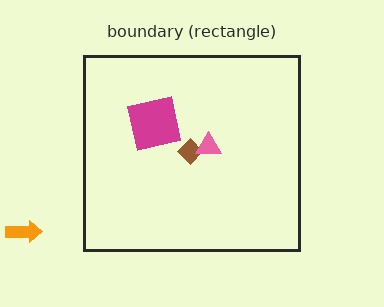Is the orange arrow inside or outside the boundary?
Outside.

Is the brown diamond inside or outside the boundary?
Inside.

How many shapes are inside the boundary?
3 inside, 1 outside.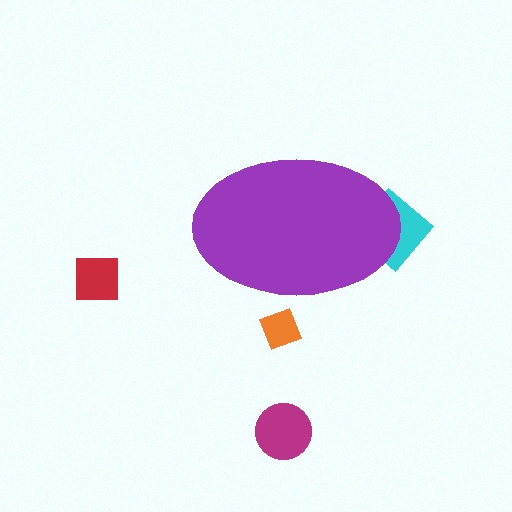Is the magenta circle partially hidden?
No, the magenta circle is fully visible.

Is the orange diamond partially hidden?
Yes, the orange diamond is partially hidden behind the purple ellipse.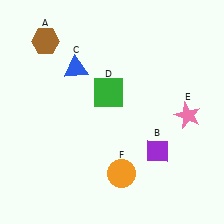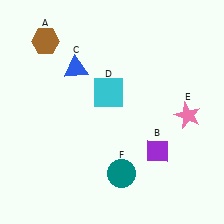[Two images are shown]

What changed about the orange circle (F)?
In Image 1, F is orange. In Image 2, it changed to teal.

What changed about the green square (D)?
In Image 1, D is green. In Image 2, it changed to cyan.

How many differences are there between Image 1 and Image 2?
There are 2 differences between the two images.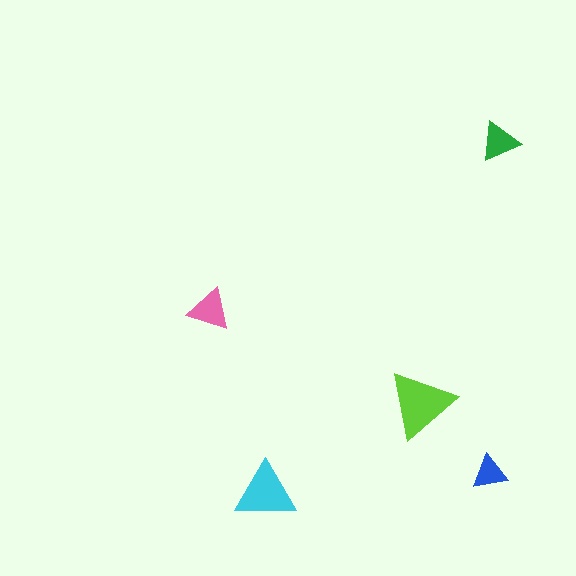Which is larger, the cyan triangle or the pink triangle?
The cyan one.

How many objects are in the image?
There are 5 objects in the image.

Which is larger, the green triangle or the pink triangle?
The pink one.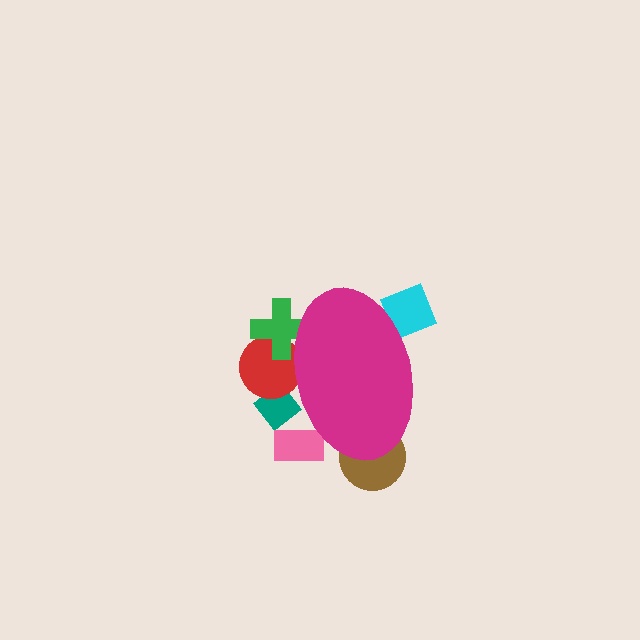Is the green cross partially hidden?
Yes, the green cross is partially hidden behind the magenta ellipse.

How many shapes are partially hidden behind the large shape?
6 shapes are partially hidden.